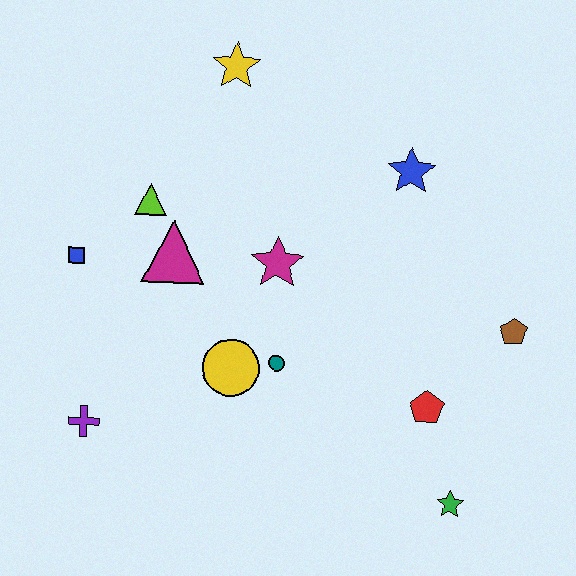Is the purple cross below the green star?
No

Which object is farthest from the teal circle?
The yellow star is farthest from the teal circle.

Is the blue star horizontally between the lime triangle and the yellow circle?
No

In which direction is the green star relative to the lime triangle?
The green star is to the right of the lime triangle.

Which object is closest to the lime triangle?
The magenta triangle is closest to the lime triangle.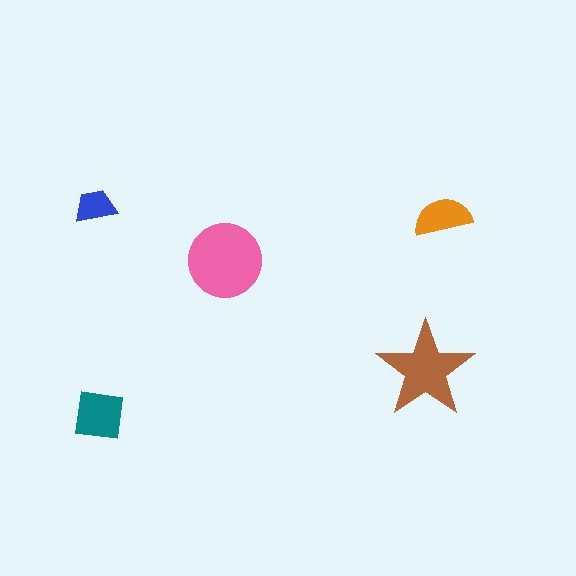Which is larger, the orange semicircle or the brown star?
The brown star.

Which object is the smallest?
The blue trapezoid.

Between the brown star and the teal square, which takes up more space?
The brown star.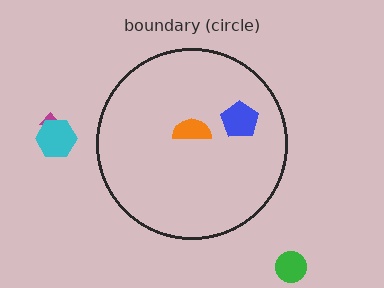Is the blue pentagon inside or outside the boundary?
Inside.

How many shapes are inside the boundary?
2 inside, 3 outside.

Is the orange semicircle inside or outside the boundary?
Inside.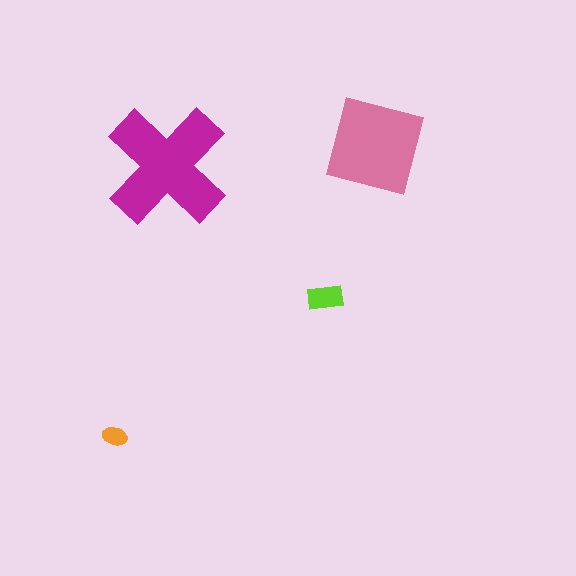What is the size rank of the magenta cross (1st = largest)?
1st.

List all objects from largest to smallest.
The magenta cross, the pink square, the lime rectangle, the orange ellipse.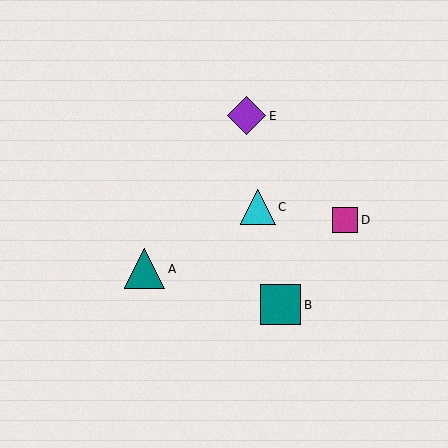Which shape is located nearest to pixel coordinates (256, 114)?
The purple diamond (labeled E) at (247, 116) is nearest to that location.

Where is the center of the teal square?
The center of the teal square is at (281, 305).